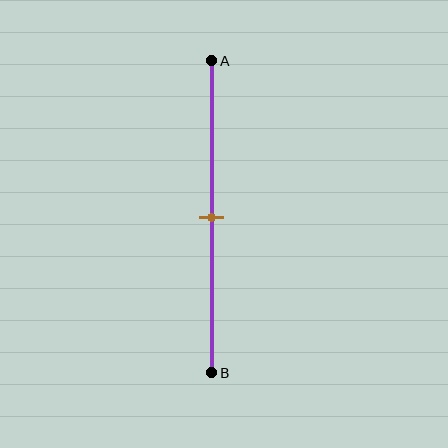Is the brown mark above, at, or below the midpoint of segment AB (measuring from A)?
The brown mark is approximately at the midpoint of segment AB.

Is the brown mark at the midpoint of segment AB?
Yes, the mark is approximately at the midpoint.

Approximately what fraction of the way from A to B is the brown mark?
The brown mark is approximately 50% of the way from A to B.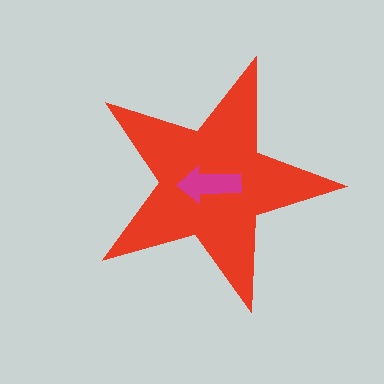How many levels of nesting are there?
2.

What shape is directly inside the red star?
The magenta arrow.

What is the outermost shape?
The red star.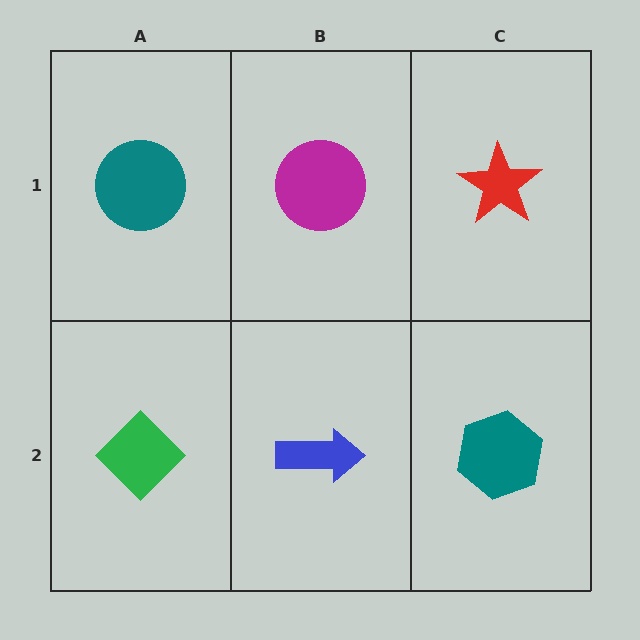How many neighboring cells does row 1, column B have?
3.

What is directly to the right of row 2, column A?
A blue arrow.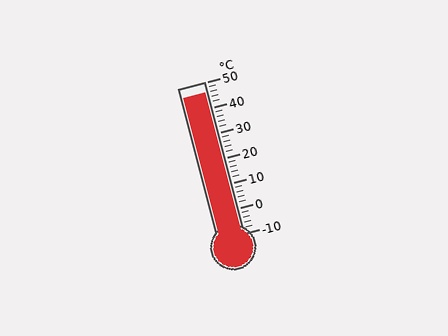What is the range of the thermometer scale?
The thermometer scale ranges from -10°C to 50°C.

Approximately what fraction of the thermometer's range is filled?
The thermometer is filled to approximately 95% of its range.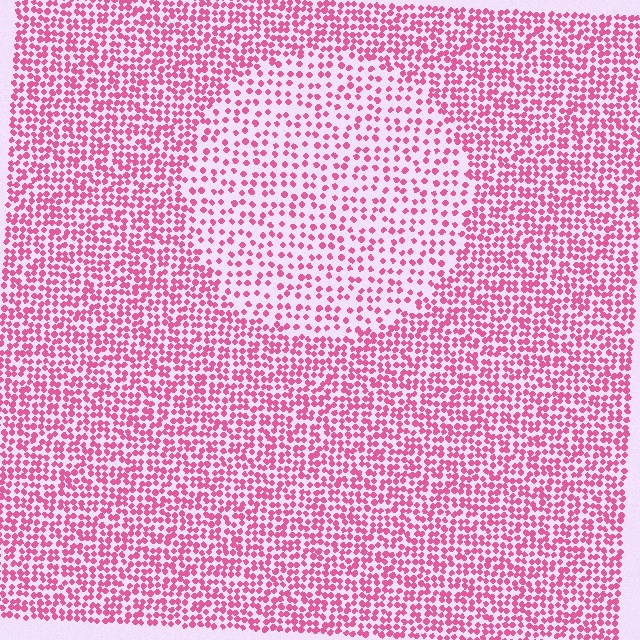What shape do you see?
I see a circle.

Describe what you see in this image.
The image contains small pink elements arranged at two different densities. A circle-shaped region is visible where the elements are less densely packed than the surrounding area.